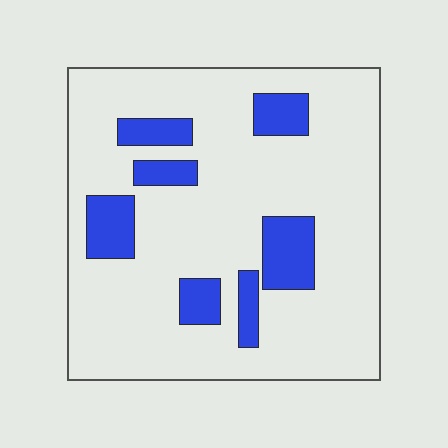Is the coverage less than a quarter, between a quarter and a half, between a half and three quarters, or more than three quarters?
Less than a quarter.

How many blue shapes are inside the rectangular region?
7.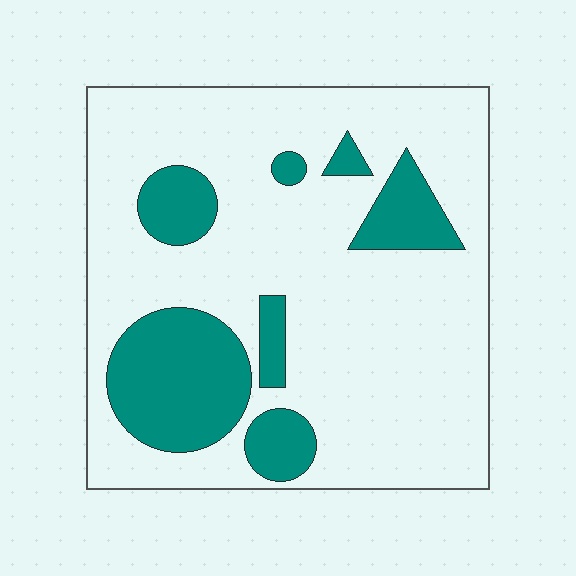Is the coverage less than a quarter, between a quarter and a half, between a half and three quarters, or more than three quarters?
Less than a quarter.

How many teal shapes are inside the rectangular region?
7.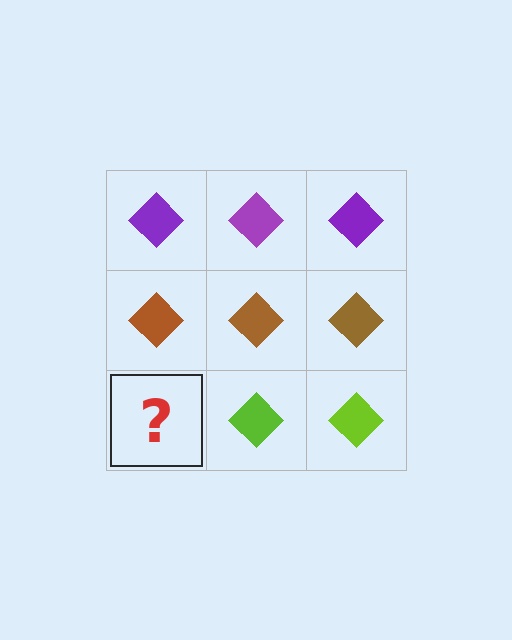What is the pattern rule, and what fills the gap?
The rule is that each row has a consistent color. The gap should be filled with a lime diamond.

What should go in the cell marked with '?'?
The missing cell should contain a lime diamond.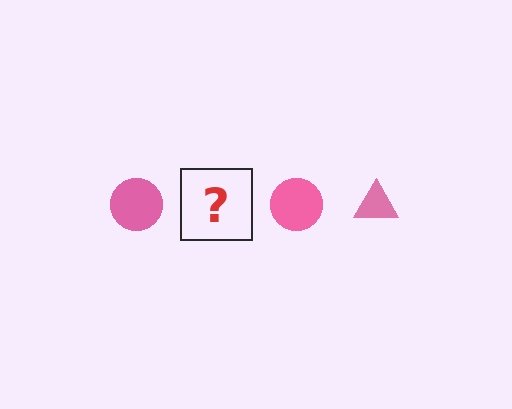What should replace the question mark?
The question mark should be replaced with a pink triangle.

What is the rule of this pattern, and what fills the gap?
The rule is that the pattern cycles through circle, triangle shapes in pink. The gap should be filled with a pink triangle.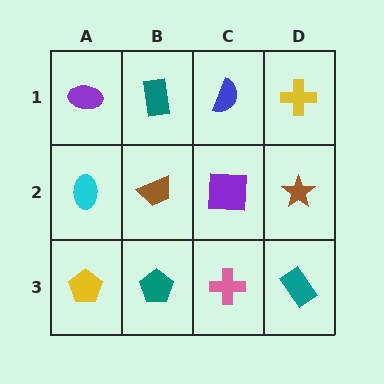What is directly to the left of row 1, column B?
A purple ellipse.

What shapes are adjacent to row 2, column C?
A blue semicircle (row 1, column C), a pink cross (row 3, column C), a brown trapezoid (row 2, column B), a brown star (row 2, column D).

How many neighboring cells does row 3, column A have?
2.